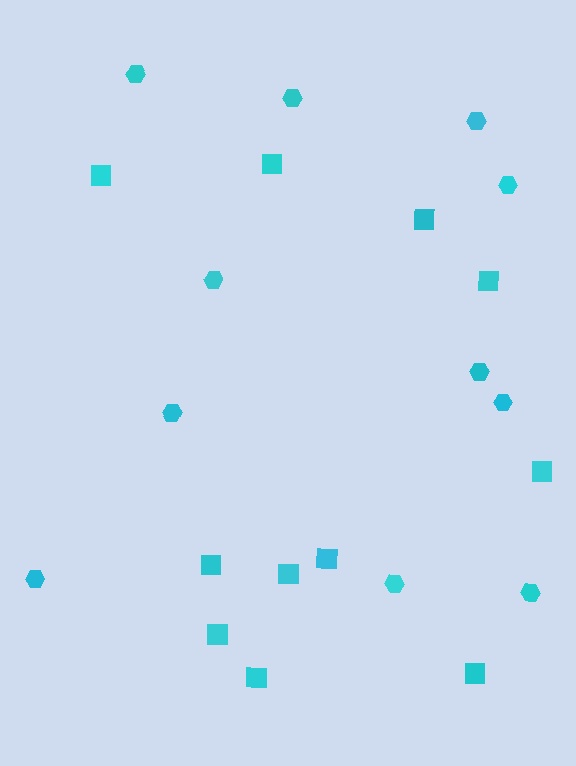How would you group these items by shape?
There are 2 groups: one group of hexagons (11) and one group of squares (11).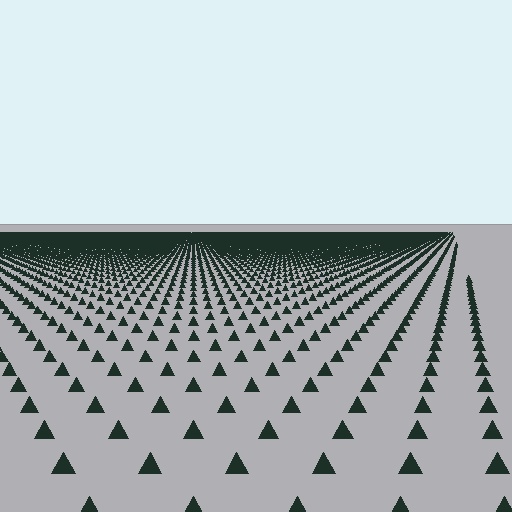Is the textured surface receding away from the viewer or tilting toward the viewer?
The surface is receding away from the viewer. Texture elements get smaller and denser toward the top.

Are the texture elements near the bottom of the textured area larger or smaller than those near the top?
Larger. Near the bottom, elements are closer to the viewer and appear at a bigger on-screen size.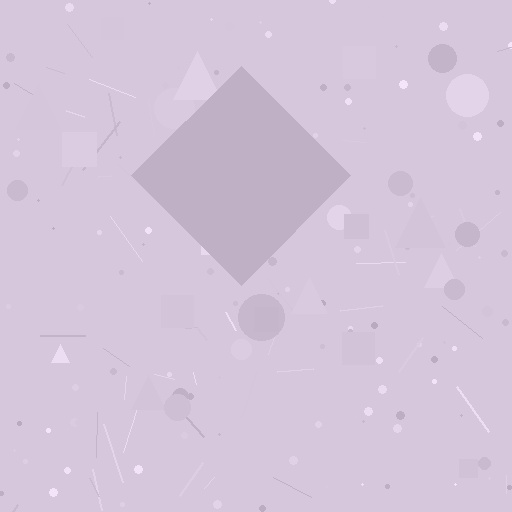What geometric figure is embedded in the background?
A diamond is embedded in the background.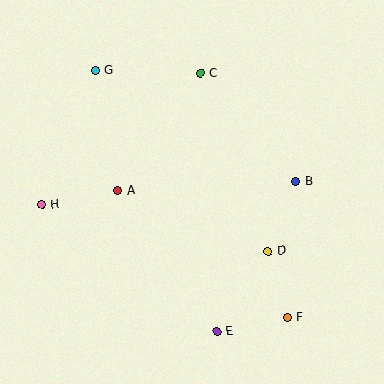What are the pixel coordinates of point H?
Point H is at (41, 204).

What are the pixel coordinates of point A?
Point A is at (118, 191).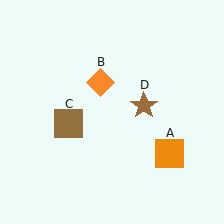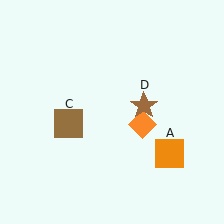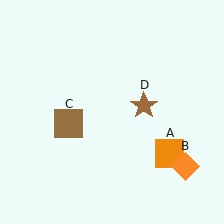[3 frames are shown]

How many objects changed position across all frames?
1 object changed position: orange diamond (object B).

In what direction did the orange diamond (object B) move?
The orange diamond (object B) moved down and to the right.